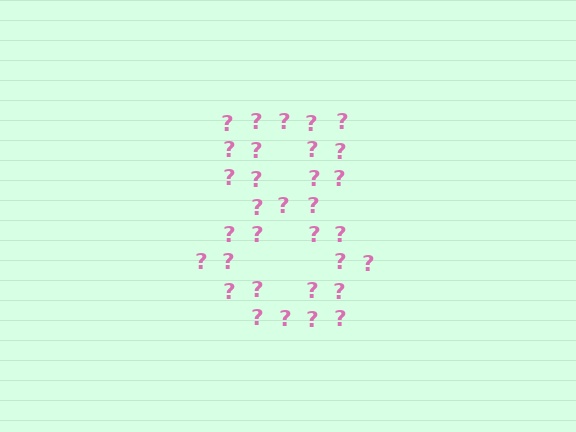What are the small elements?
The small elements are question marks.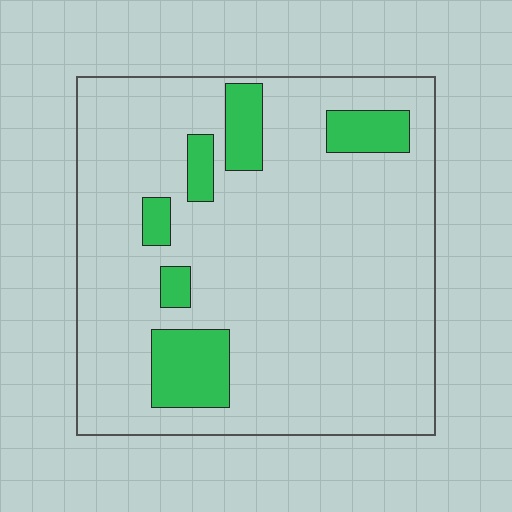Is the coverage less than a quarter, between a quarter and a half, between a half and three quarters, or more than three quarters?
Less than a quarter.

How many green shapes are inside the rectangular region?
6.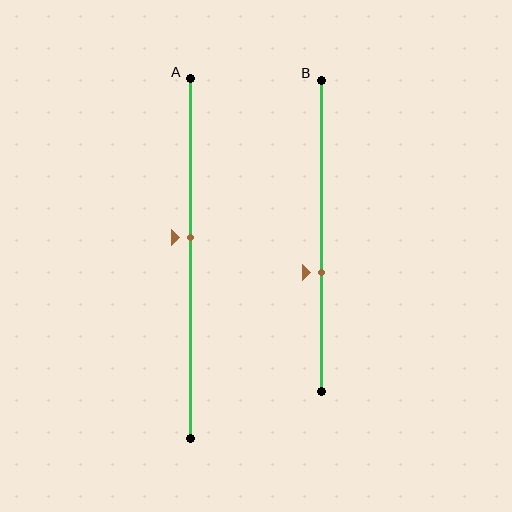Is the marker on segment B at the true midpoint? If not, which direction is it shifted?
No, the marker on segment B is shifted downward by about 12% of the segment length.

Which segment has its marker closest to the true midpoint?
Segment A has its marker closest to the true midpoint.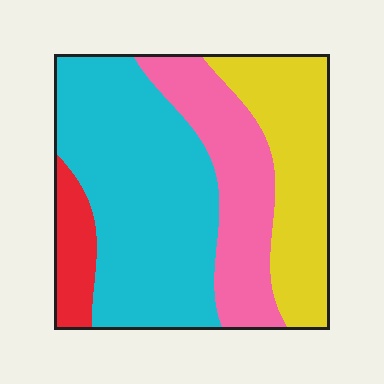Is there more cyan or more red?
Cyan.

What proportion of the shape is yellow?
Yellow covers 25% of the shape.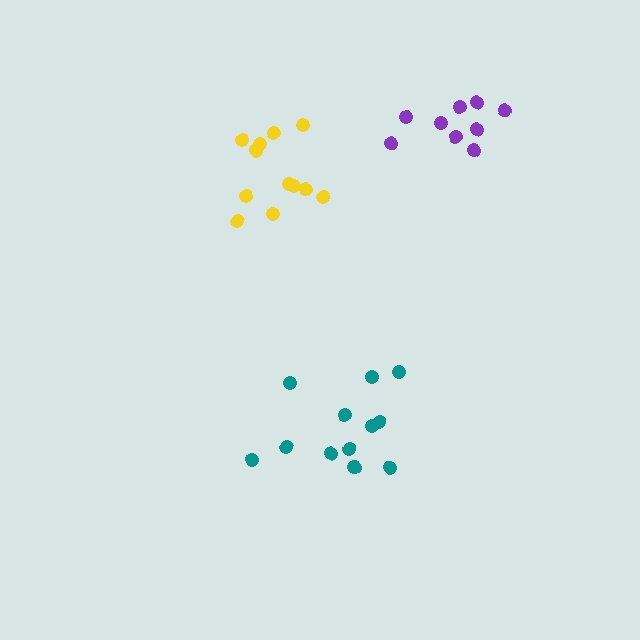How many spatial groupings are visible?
There are 3 spatial groupings.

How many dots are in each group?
Group 1: 13 dots, Group 2: 9 dots, Group 3: 12 dots (34 total).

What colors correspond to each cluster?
The clusters are colored: teal, purple, yellow.